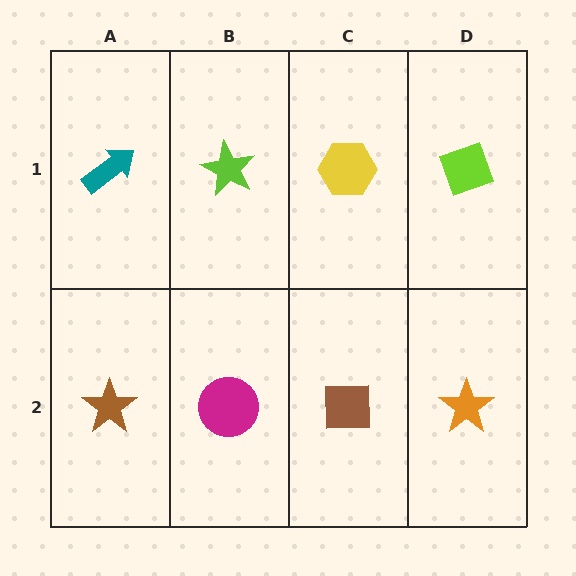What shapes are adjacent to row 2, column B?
A lime star (row 1, column B), a brown star (row 2, column A), a brown square (row 2, column C).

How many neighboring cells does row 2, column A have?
2.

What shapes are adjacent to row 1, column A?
A brown star (row 2, column A), a lime star (row 1, column B).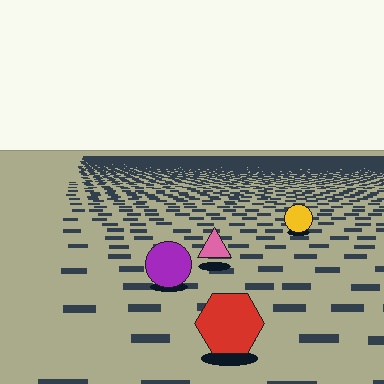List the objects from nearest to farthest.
From nearest to farthest: the red hexagon, the purple circle, the pink triangle, the yellow circle.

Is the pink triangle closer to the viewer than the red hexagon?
No. The red hexagon is closer — you can tell from the texture gradient: the ground texture is coarser near it.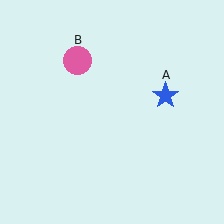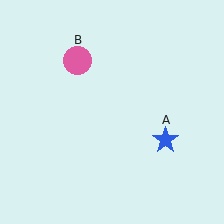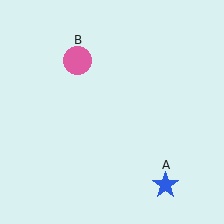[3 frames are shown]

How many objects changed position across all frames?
1 object changed position: blue star (object A).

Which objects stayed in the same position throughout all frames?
Pink circle (object B) remained stationary.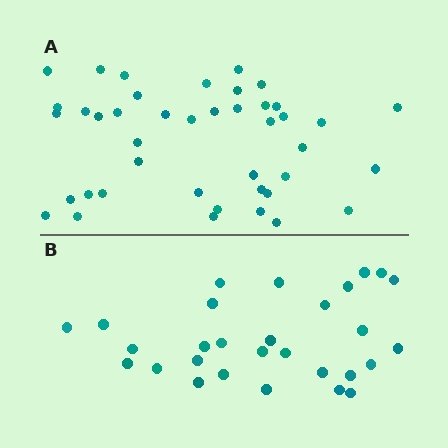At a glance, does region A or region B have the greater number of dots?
Region A (the top region) has more dots.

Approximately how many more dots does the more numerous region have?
Region A has approximately 15 more dots than region B.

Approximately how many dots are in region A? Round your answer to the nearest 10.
About 40 dots. (The exact count is 42, which rounds to 40.)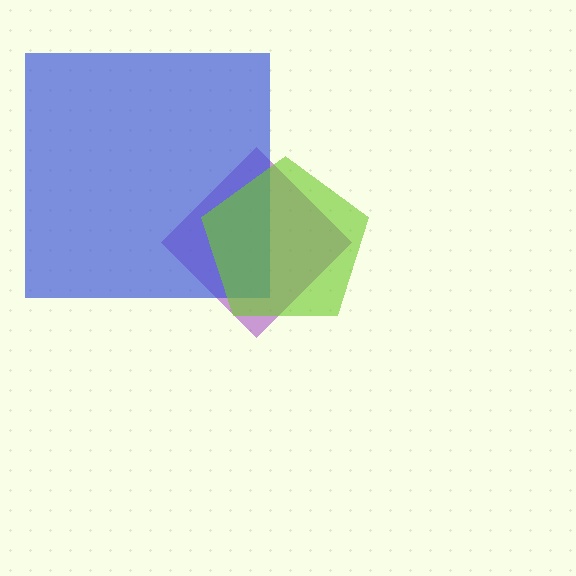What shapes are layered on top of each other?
The layered shapes are: a purple diamond, a blue square, a lime pentagon.